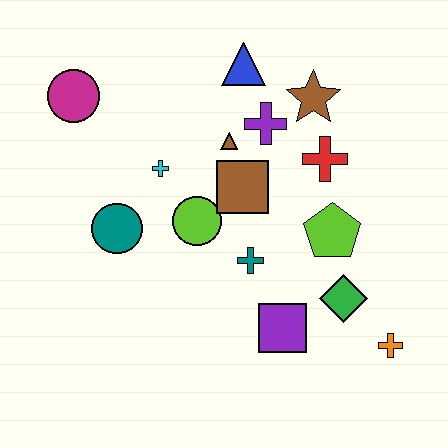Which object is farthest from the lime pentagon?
The magenta circle is farthest from the lime pentagon.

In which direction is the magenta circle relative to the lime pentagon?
The magenta circle is to the left of the lime pentagon.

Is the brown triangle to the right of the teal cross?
No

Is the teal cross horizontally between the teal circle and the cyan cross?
No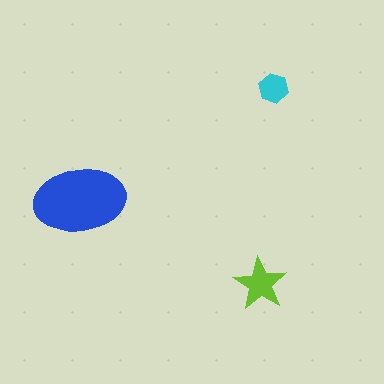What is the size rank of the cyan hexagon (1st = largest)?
3rd.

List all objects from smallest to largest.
The cyan hexagon, the lime star, the blue ellipse.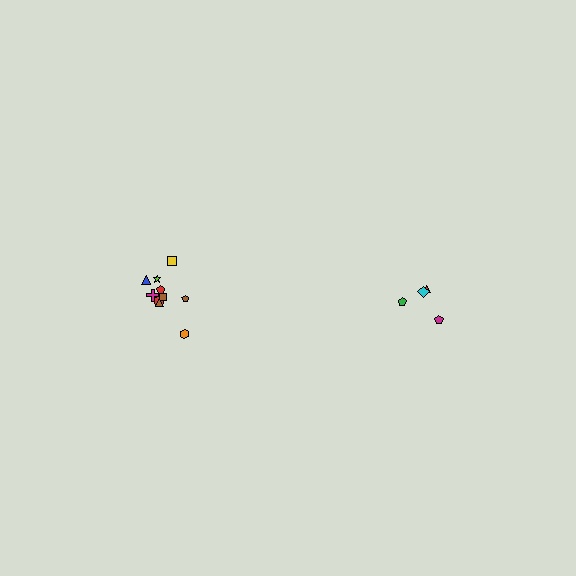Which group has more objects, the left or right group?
The left group.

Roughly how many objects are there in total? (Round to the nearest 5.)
Roughly 15 objects in total.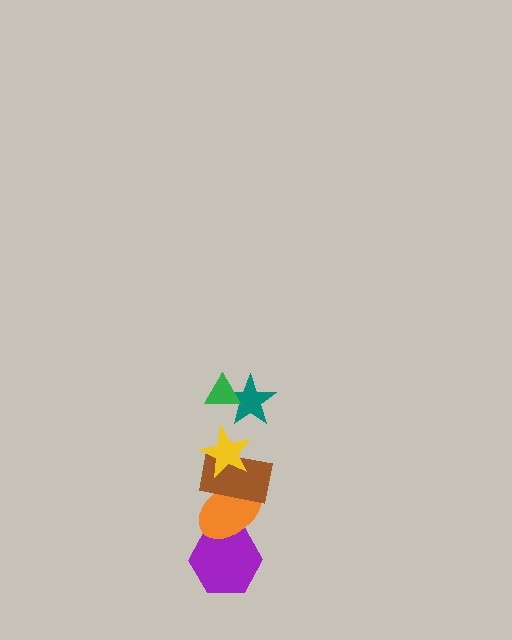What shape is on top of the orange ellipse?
The brown rectangle is on top of the orange ellipse.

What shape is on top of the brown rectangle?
The yellow star is on top of the brown rectangle.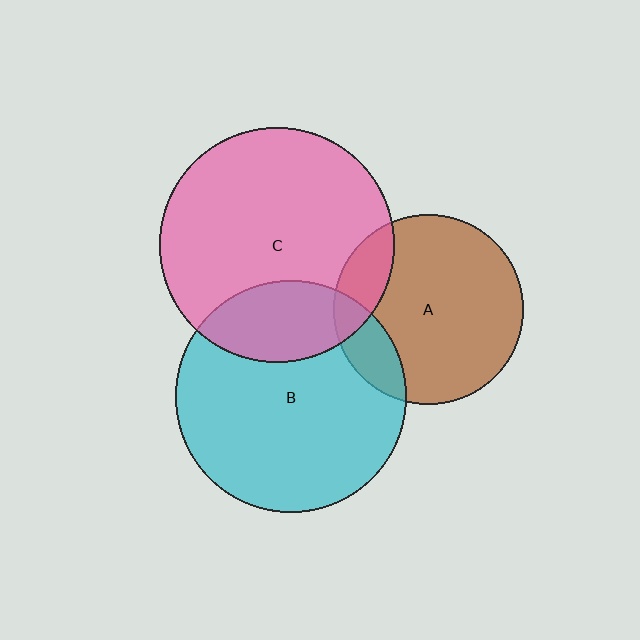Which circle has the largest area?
Circle C (pink).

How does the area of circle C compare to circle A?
Approximately 1.5 times.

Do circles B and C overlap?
Yes.